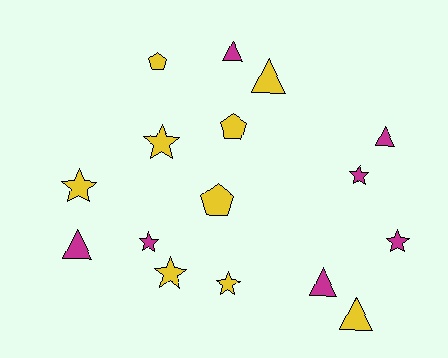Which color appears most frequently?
Yellow, with 9 objects.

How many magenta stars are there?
There are 3 magenta stars.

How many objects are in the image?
There are 16 objects.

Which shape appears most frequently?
Star, with 7 objects.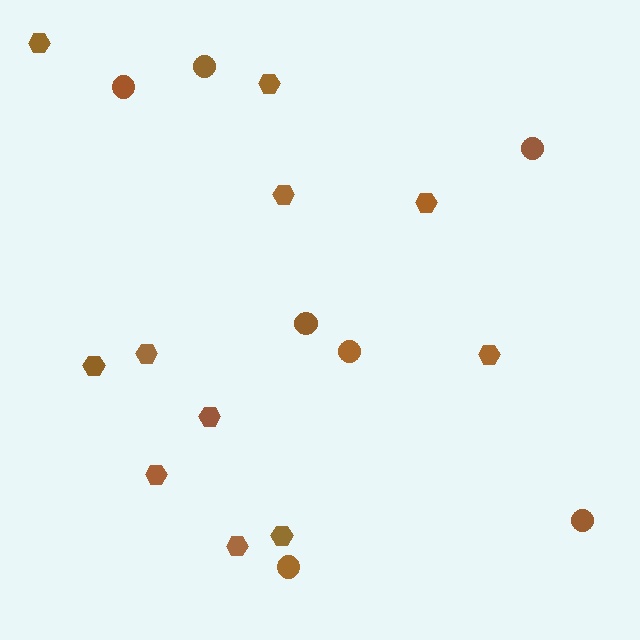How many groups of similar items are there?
There are 2 groups: one group of circles (7) and one group of hexagons (11).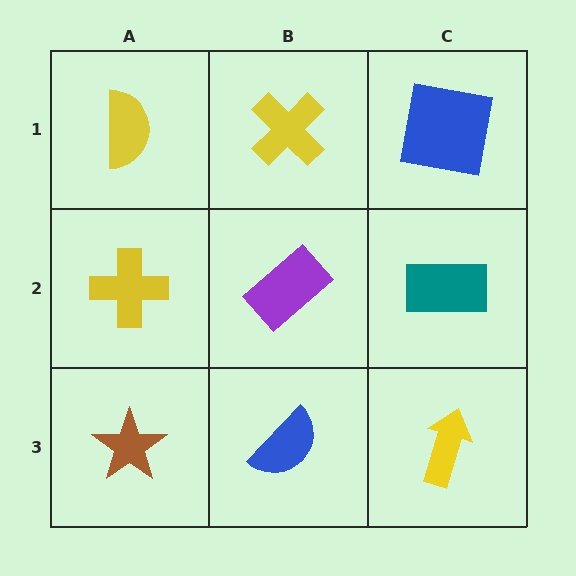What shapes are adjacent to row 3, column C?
A teal rectangle (row 2, column C), a blue semicircle (row 3, column B).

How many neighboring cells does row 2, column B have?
4.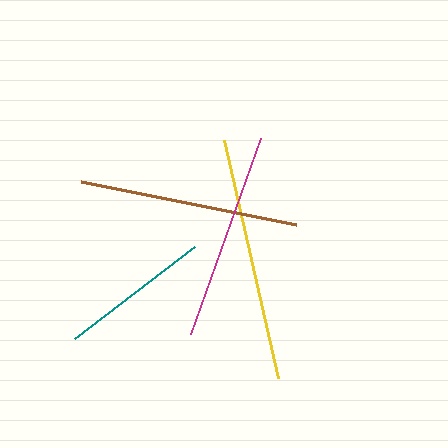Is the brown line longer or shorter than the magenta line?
The brown line is longer than the magenta line.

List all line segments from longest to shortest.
From longest to shortest: yellow, brown, magenta, teal.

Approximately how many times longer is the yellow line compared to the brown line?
The yellow line is approximately 1.1 times the length of the brown line.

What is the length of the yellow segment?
The yellow segment is approximately 244 pixels long.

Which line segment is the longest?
The yellow line is the longest at approximately 244 pixels.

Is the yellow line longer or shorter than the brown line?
The yellow line is longer than the brown line.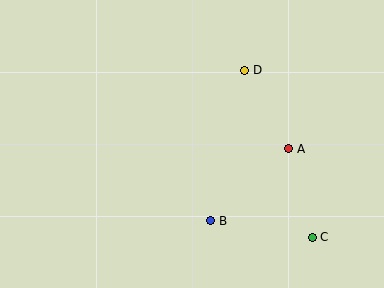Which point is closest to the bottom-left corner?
Point B is closest to the bottom-left corner.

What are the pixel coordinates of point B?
Point B is at (211, 221).